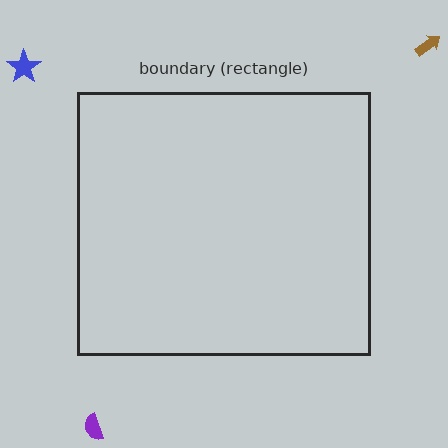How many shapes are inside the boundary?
0 inside, 3 outside.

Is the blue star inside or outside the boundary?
Outside.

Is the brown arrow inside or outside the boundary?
Outside.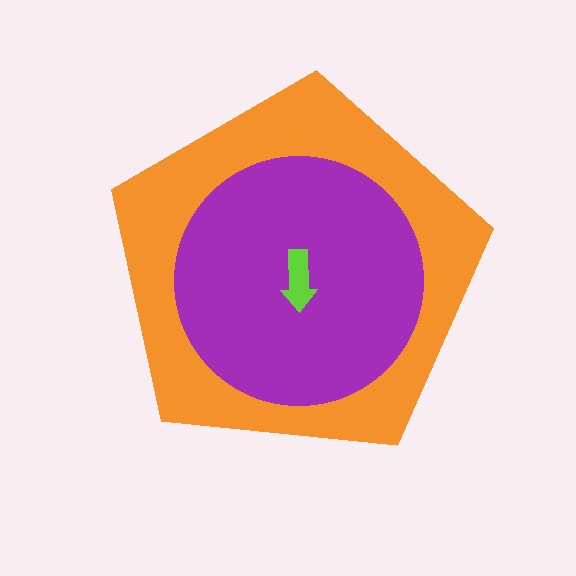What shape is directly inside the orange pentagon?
The purple circle.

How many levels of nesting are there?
3.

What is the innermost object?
The lime arrow.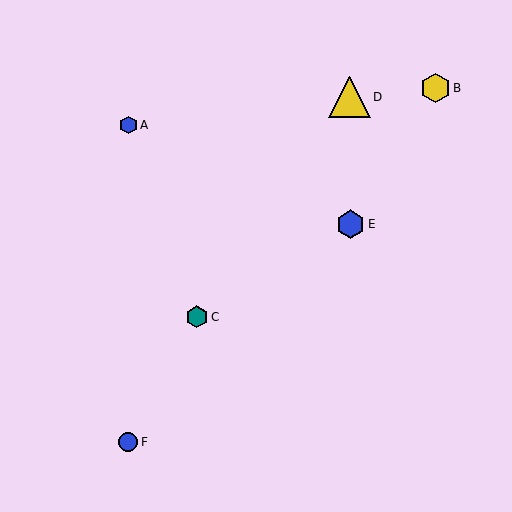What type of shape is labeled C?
Shape C is a teal hexagon.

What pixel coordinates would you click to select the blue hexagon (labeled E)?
Click at (350, 224) to select the blue hexagon E.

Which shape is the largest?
The yellow triangle (labeled D) is the largest.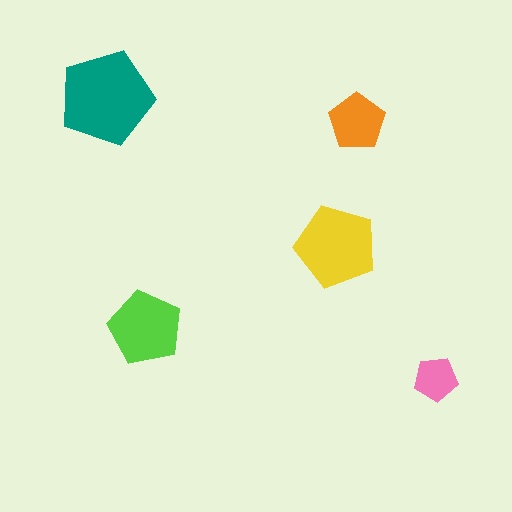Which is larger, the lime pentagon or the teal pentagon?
The teal one.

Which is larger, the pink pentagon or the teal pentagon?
The teal one.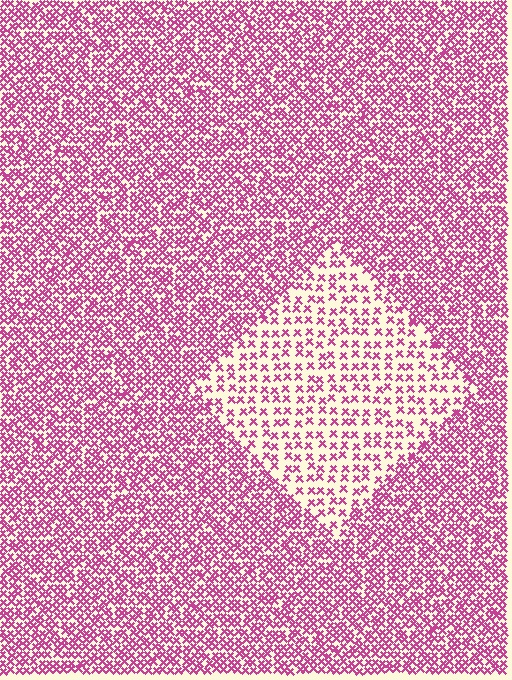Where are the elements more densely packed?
The elements are more densely packed outside the diamond boundary.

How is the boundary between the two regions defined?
The boundary is defined by a change in element density (approximately 2.2x ratio). All elements are the same color, size, and shape.